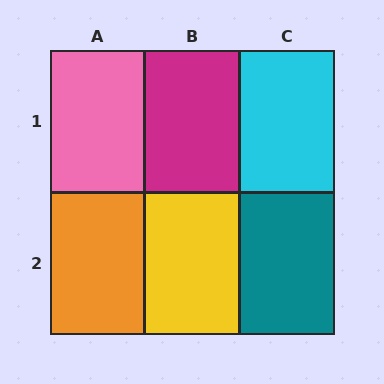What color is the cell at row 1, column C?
Cyan.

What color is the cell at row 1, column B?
Magenta.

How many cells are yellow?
1 cell is yellow.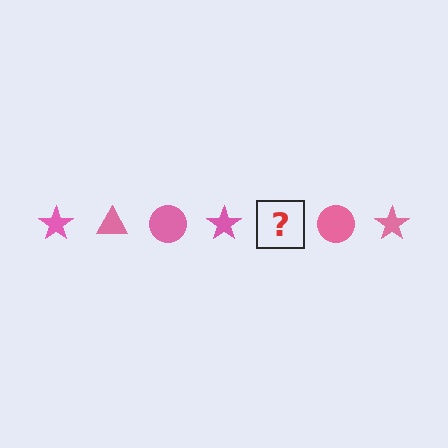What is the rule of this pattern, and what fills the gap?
The rule is that the pattern cycles through star, triangle, circle shapes in pink. The gap should be filled with a pink triangle.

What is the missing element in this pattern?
The missing element is a pink triangle.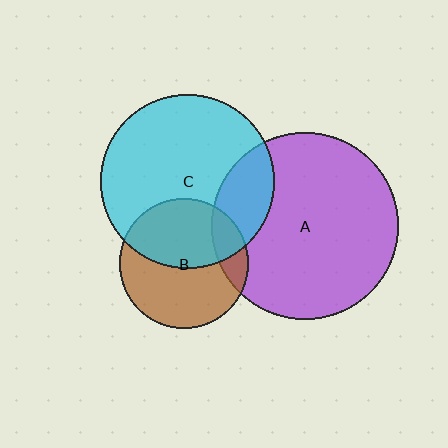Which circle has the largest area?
Circle A (purple).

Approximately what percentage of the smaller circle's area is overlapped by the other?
Approximately 15%.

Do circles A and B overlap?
Yes.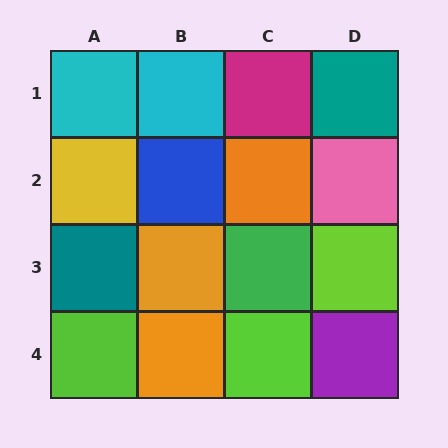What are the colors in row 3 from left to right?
Teal, orange, green, lime.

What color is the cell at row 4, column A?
Lime.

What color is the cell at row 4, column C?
Lime.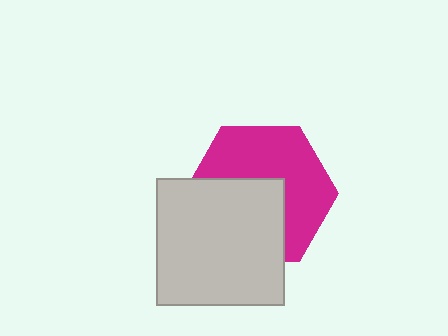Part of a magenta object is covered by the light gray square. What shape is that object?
It is a hexagon.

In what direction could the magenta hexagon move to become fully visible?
The magenta hexagon could move up. That would shift it out from behind the light gray square entirely.